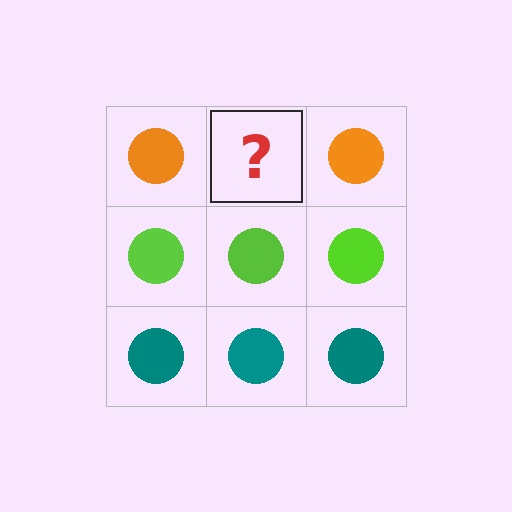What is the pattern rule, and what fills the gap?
The rule is that each row has a consistent color. The gap should be filled with an orange circle.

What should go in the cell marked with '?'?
The missing cell should contain an orange circle.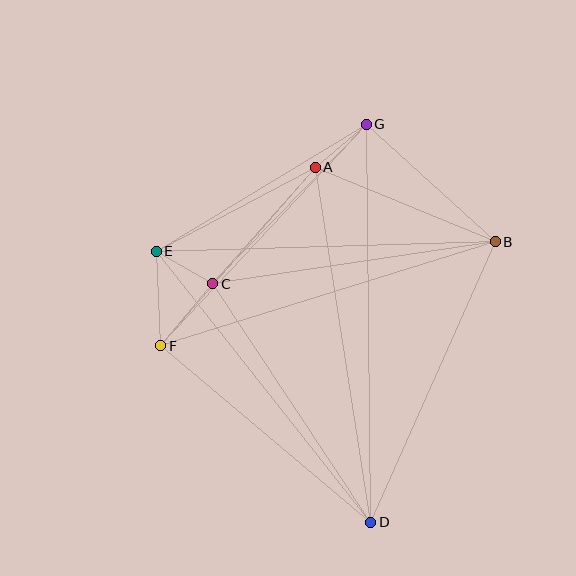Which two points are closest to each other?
Points C and E are closest to each other.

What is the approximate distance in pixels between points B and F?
The distance between B and F is approximately 350 pixels.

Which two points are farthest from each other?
Points D and G are farthest from each other.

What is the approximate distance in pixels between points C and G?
The distance between C and G is approximately 221 pixels.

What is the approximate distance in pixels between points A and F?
The distance between A and F is approximately 236 pixels.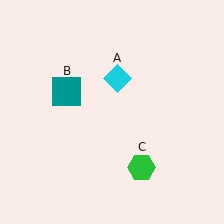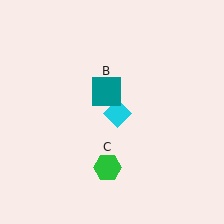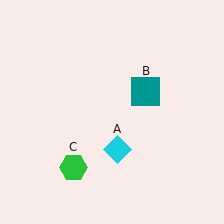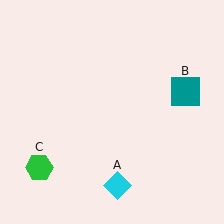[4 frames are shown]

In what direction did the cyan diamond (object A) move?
The cyan diamond (object A) moved down.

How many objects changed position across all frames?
3 objects changed position: cyan diamond (object A), teal square (object B), green hexagon (object C).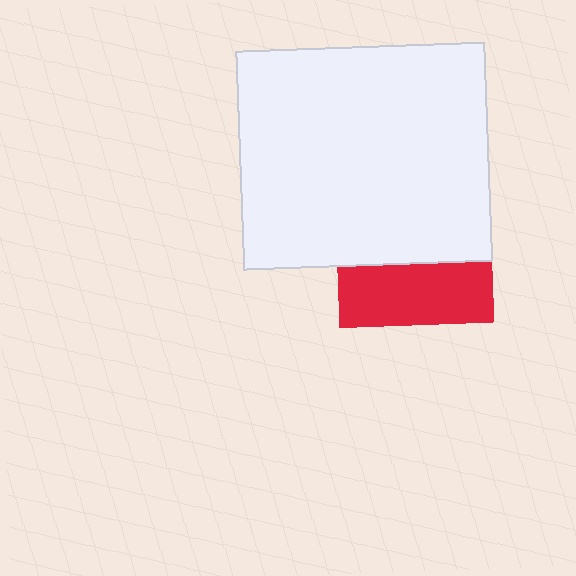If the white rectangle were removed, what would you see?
You would see the complete red square.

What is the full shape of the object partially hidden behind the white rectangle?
The partially hidden object is a red square.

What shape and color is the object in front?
The object in front is a white rectangle.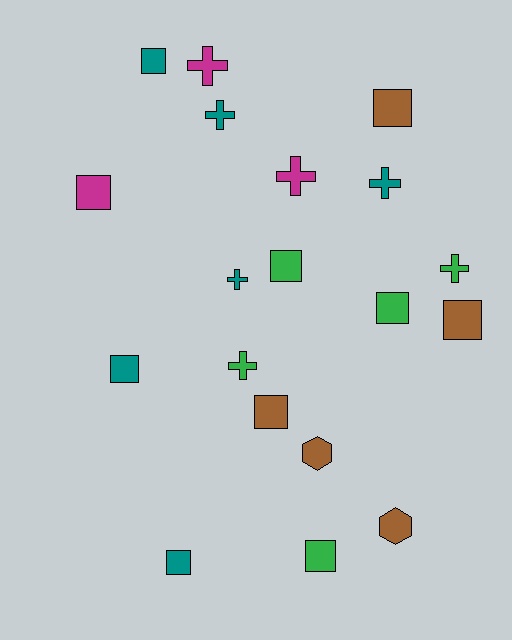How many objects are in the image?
There are 19 objects.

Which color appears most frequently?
Teal, with 6 objects.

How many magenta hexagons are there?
There are no magenta hexagons.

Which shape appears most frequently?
Square, with 10 objects.